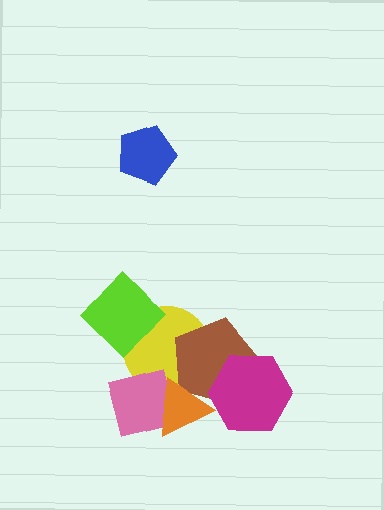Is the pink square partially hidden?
Yes, it is partially covered by another shape.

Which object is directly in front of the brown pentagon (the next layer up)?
The magenta hexagon is directly in front of the brown pentagon.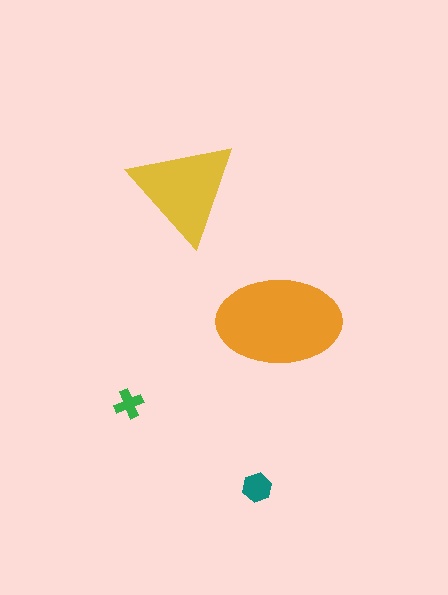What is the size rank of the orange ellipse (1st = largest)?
1st.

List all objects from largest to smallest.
The orange ellipse, the yellow triangle, the teal hexagon, the green cross.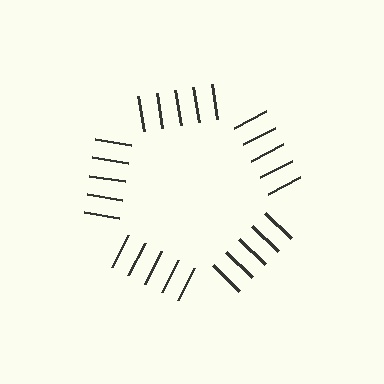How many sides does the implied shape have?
5 sides — the line-ends trace a pentagon.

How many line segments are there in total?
25 — 5 along each of the 5 edges.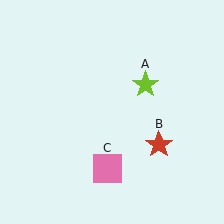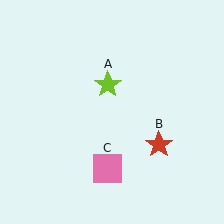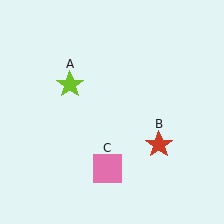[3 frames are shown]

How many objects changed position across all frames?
1 object changed position: lime star (object A).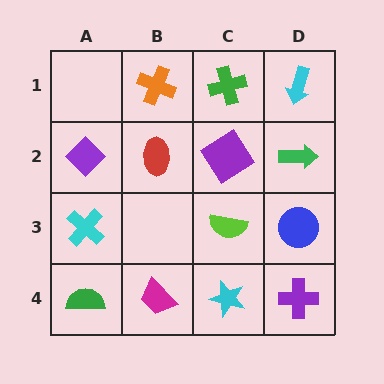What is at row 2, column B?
A red ellipse.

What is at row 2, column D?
A green arrow.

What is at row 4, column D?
A purple cross.